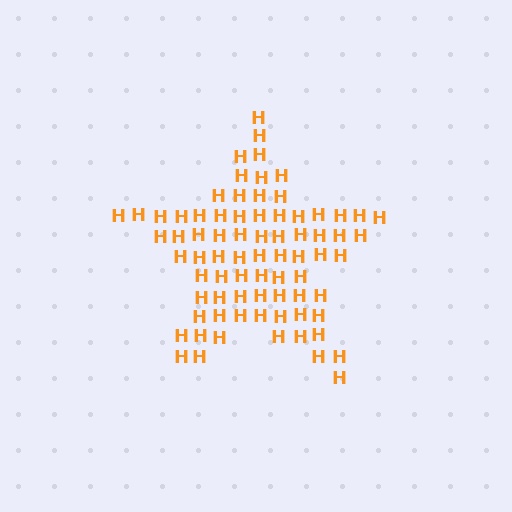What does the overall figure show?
The overall figure shows a star.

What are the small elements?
The small elements are letter H's.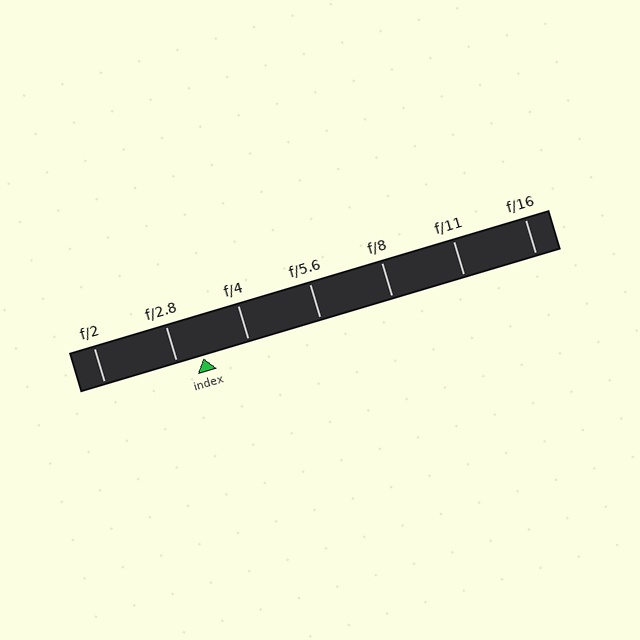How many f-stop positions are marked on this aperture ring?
There are 7 f-stop positions marked.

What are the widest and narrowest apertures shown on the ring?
The widest aperture shown is f/2 and the narrowest is f/16.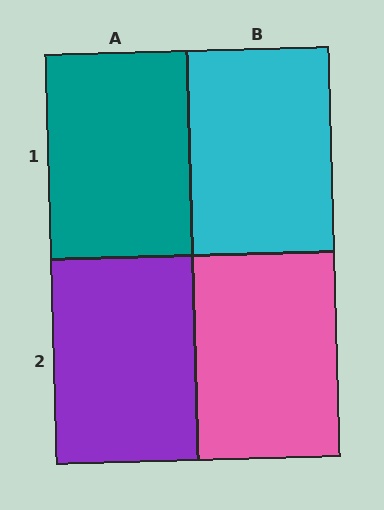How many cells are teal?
1 cell is teal.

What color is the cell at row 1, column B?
Cyan.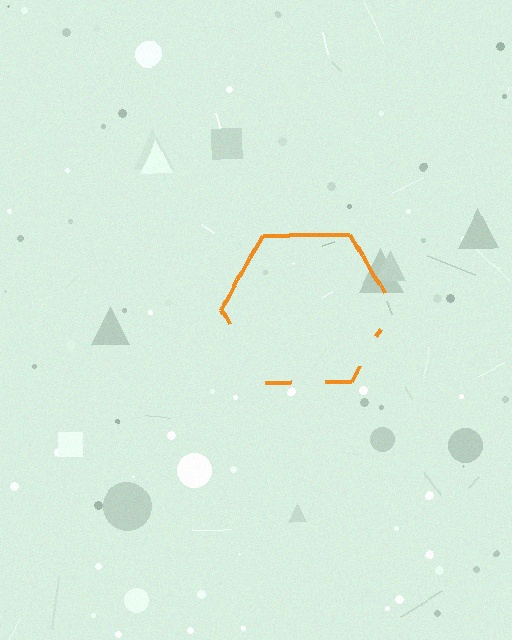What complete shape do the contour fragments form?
The contour fragments form a hexagon.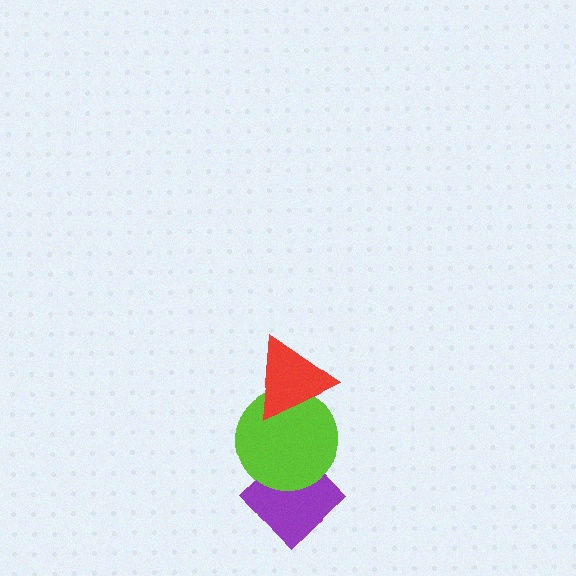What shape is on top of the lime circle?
The red triangle is on top of the lime circle.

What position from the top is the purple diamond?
The purple diamond is 3rd from the top.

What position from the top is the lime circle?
The lime circle is 2nd from the top.